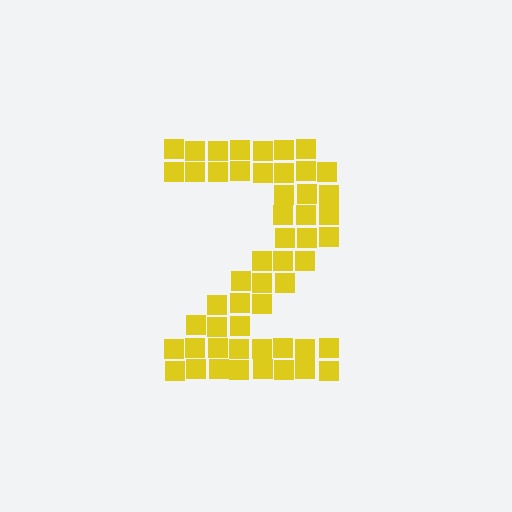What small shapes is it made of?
It is made of small squares.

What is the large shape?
The large shape is the digit 2.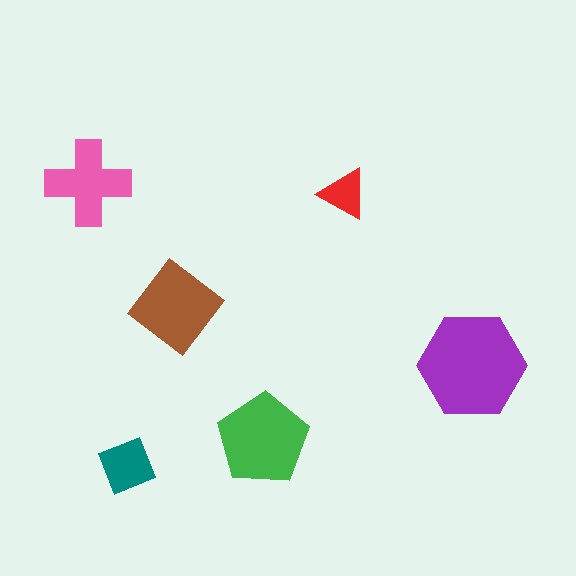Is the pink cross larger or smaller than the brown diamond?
Smaller.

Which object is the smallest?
The red triangle.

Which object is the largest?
The purple hexagon.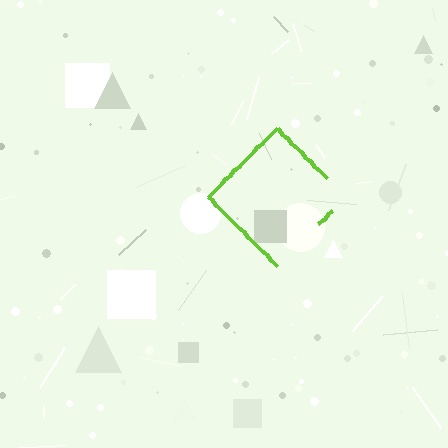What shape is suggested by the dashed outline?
The dashed outline suggests a diamond.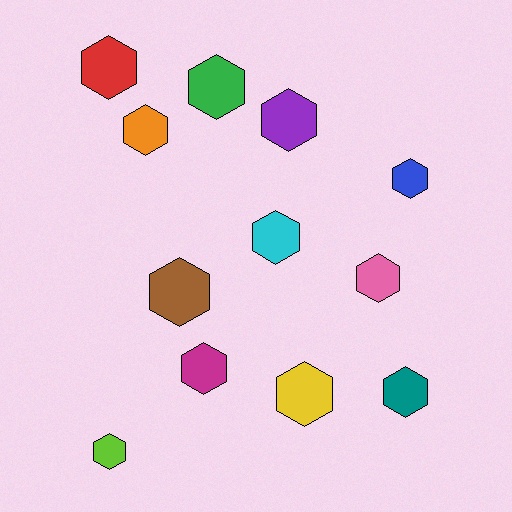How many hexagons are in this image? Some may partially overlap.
There are 12 hexagons.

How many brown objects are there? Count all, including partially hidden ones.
There is 1 brown object.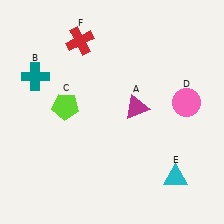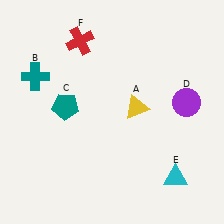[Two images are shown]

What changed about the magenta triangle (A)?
In Image 1, A is magenta. In Image 2, it changed to yellow.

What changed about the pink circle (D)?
In Image 1, D is pink. In Image 2, it changed to purple.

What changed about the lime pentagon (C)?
In Image 1, C is lime. In Image 2, it changed to teal.